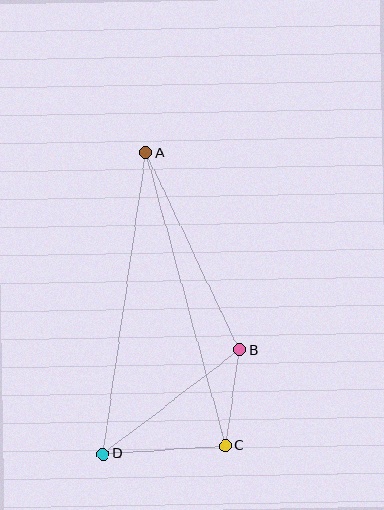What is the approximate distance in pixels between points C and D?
The distance between C and D is approximately 123 pixels.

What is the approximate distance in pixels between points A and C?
The distance between A and C is approximately 304 pixels.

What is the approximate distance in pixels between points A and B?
The distance between A and B is approximately 219 pixels.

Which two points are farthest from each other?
Points A and D are farthest from each other.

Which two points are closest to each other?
Points B and C are closest to each other.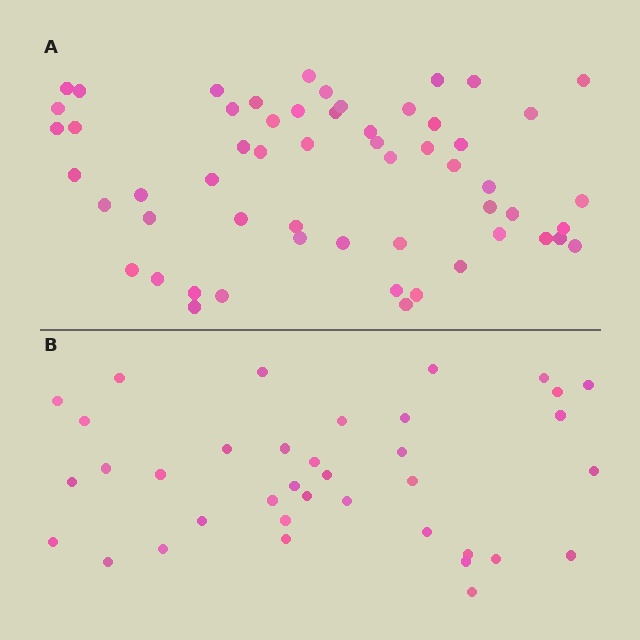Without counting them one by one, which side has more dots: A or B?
Region A (the top region) has more dots.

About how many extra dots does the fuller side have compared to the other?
Region A has approximately 20 more dots than region B.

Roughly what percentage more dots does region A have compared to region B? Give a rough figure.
About 55% more.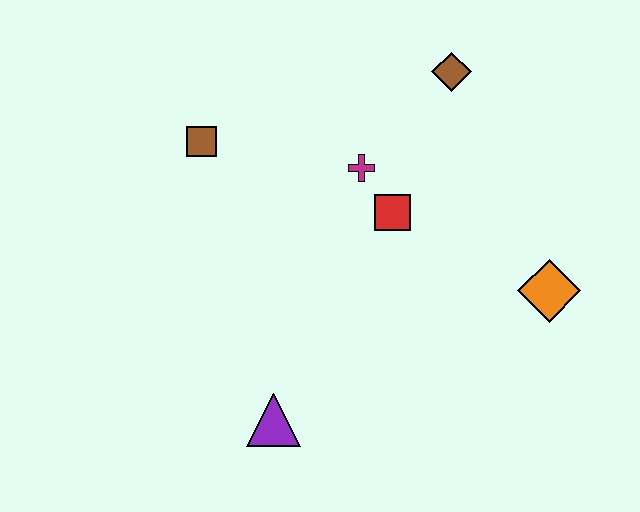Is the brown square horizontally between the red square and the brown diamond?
No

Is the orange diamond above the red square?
No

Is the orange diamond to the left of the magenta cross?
No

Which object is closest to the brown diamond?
The magenta cross is closest to the brown diamond.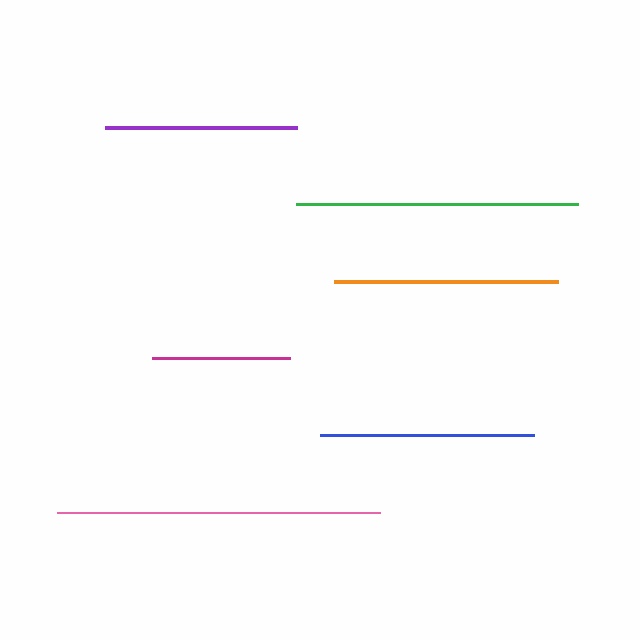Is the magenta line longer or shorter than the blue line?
The blue line is longer than the magenta line.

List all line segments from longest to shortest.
From longest to shortest: pink, green, orange, blue, purple, magenta.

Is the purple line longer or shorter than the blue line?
The blue line is longer than the purple line.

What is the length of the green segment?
The green segment is approximately 282 pixels long.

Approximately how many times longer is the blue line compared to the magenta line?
The blue line is approximately 1.6 times the length of the magenta line.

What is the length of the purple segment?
The purple segment is approximately 193 pixels long.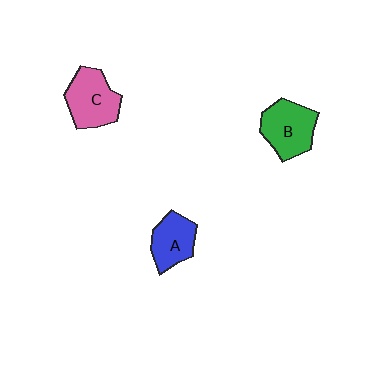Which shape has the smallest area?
Shape A (blue).